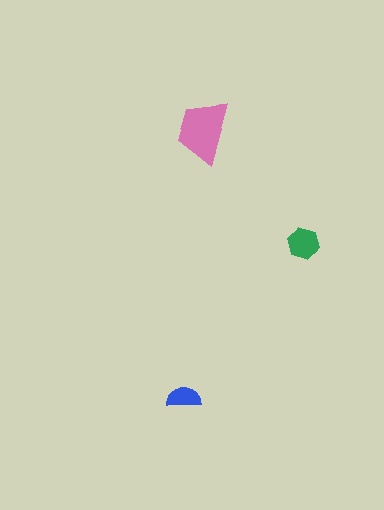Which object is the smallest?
The blue semicircle.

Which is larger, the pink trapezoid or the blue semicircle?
The pink trapezoid.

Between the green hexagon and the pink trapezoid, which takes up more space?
The pink trapezoid.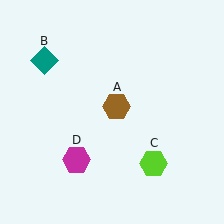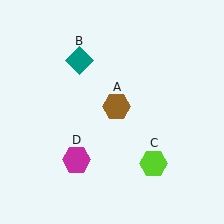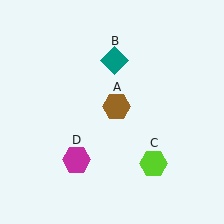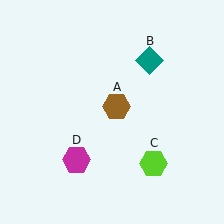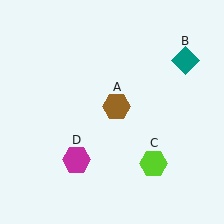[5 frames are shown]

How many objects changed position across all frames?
1 object changed position: teal diamond (object B).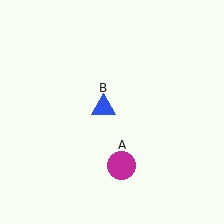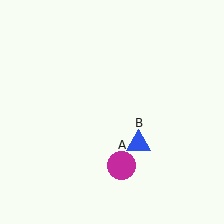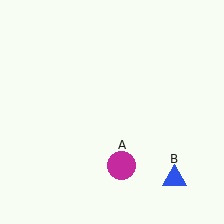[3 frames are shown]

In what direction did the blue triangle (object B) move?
The blue triangle (object B) moved down and to the right.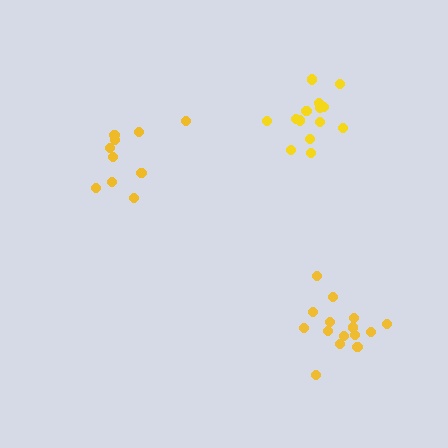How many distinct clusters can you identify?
There are 3 distinct clusters.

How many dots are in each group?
Group 1: 15 dots, Group 2: 14 dots, Group 3: 10 dots (39 total).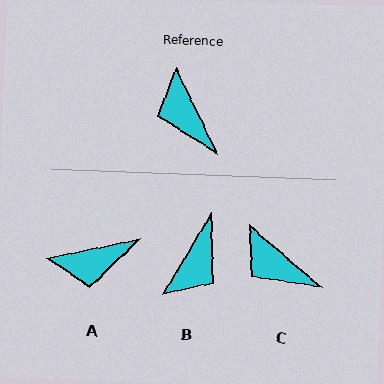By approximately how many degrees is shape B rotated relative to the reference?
Approximately 123 degrees counter-clockwise.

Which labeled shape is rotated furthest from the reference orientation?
B, about 123 degrees away.